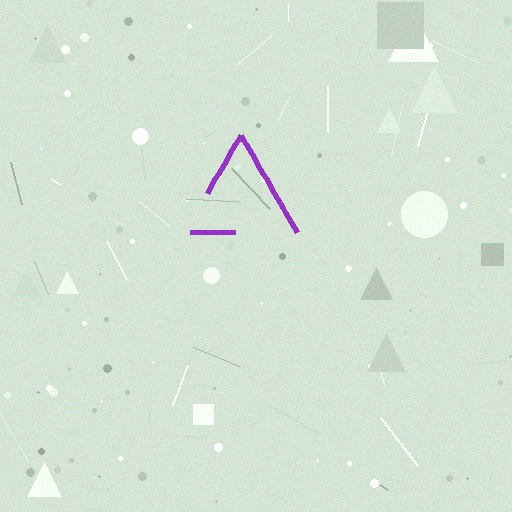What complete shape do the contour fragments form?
The contour fragments form a triangle.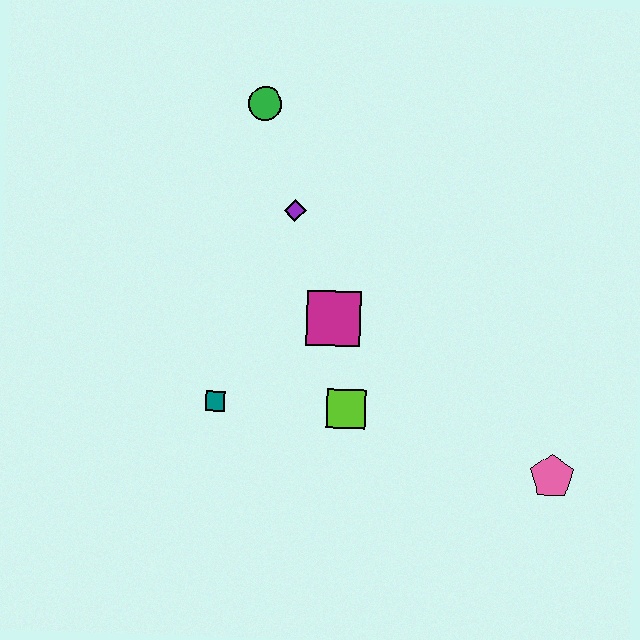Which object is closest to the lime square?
The magenta square is closest to the lime square.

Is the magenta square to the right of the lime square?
No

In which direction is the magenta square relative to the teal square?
The magenta square is to the right of the teal square.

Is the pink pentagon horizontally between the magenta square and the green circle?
No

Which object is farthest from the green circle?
The pink pentagon is farthest from the green circle.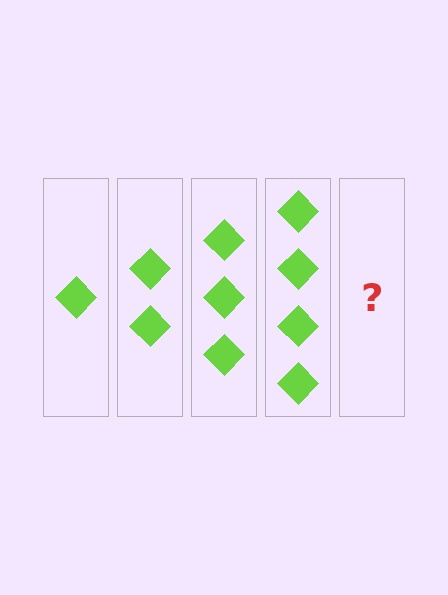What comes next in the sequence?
The next element should be 5 diamonds.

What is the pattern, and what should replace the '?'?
The pattern is that each step adds one more diamond. The '?' should be 5 diamonds.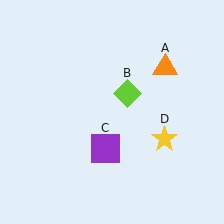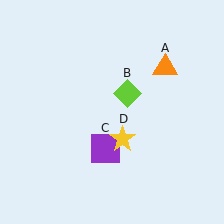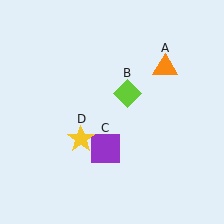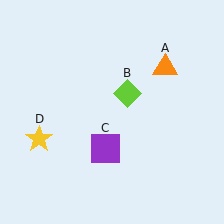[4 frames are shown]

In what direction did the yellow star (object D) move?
The yellow star (object D) moved left.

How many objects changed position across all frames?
1 object changed position: yellow star (object D).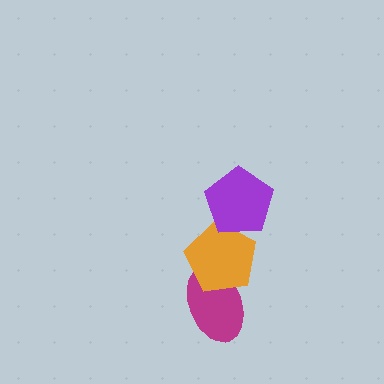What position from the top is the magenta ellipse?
The magenta ellipse is 3rd from the top.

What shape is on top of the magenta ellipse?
The orange pentagon is on top of the magenta ellipse.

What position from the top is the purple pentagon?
The purple pentagon is 1st from the top.